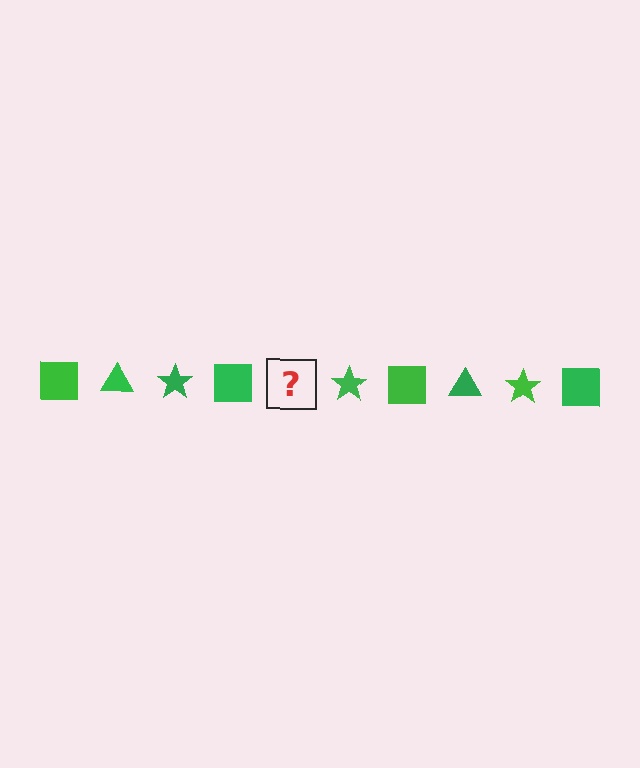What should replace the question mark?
The question mark should be replaced with a green triangle.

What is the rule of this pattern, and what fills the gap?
The rule is that the pattern cycles through square, triangle, star shapes in green. The gap should be filled with a green triangle.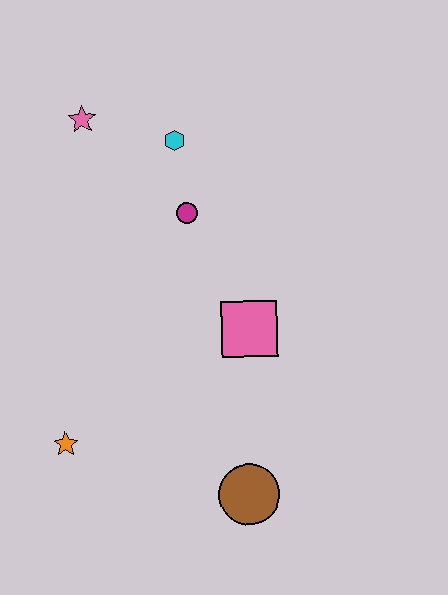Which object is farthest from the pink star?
The brown circle is farthest from the pink star.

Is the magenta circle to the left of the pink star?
No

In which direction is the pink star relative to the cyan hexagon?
The pink star is to the left of the cyan hexagon.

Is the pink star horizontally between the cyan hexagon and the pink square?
No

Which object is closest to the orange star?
The brown circle is closest to the orange star.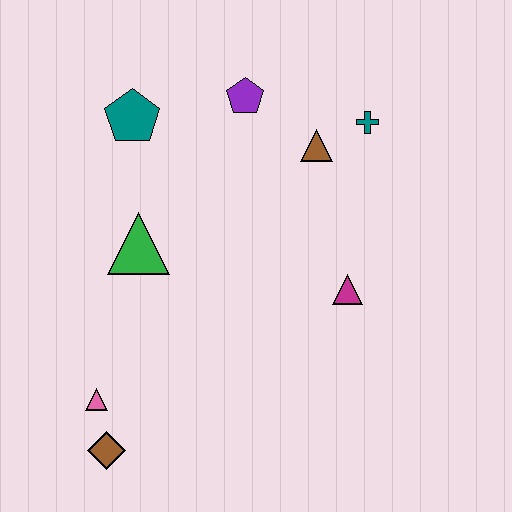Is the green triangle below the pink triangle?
No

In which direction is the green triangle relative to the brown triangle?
The green triangle is to the left of the brown triangle.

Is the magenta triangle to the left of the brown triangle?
No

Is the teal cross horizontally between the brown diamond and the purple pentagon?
No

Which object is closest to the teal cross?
The brown triangle is closest to the teal cross.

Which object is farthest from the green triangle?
The teal cross is farthest from the green triangle.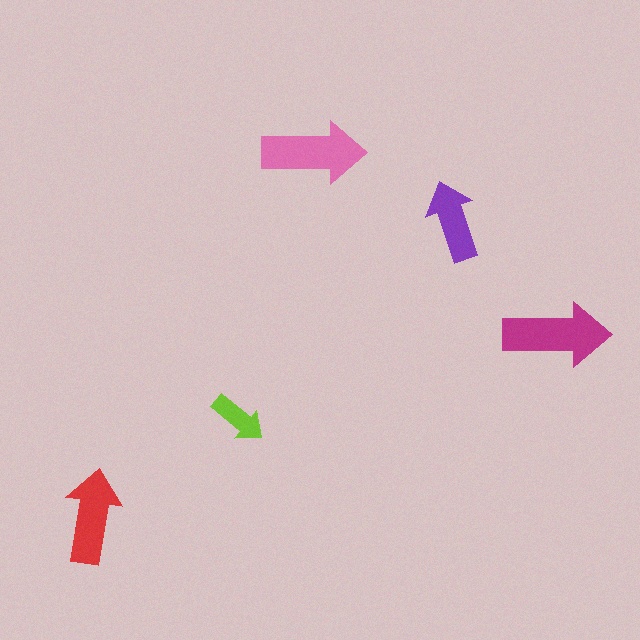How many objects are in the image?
There are 5 objects in the image.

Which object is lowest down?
The red arrow is bottommost.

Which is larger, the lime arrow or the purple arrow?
The purple one.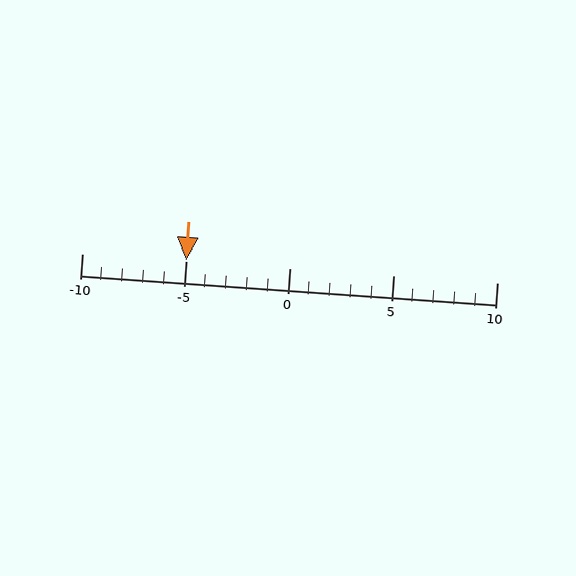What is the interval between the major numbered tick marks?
The major tick marks are spaced 5 units apart.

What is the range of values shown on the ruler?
The ruler shows values from -10 to 10.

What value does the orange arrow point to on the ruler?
The orange arrow points to approximately -5.